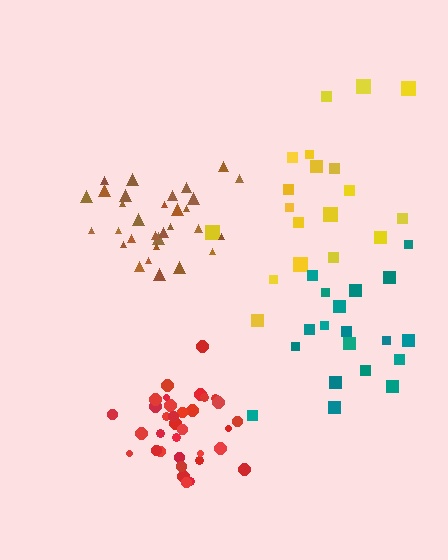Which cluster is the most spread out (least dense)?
Yellow.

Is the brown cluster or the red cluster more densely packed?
Red.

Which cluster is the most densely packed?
Red.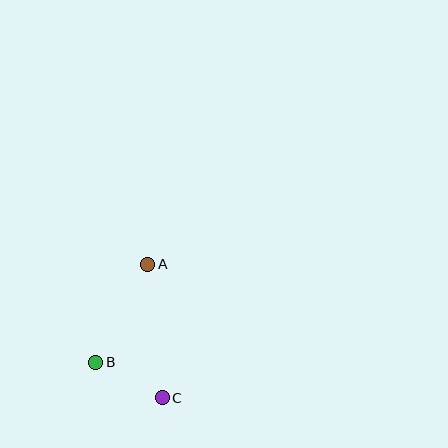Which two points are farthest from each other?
Points A and C are farthest from each other.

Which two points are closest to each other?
Points B and C are closest to each other.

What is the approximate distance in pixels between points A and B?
The distance between A and B is approximately 111 pixels.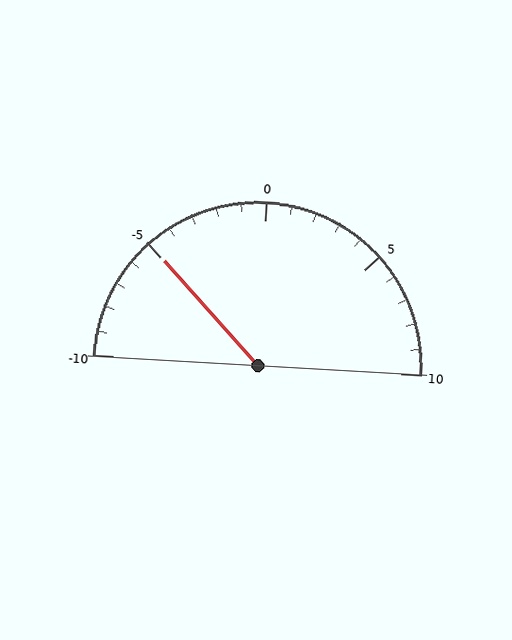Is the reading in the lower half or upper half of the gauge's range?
The reading is in the lower half of the range (-10 to 10).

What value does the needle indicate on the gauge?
The needle indicates approximately -5.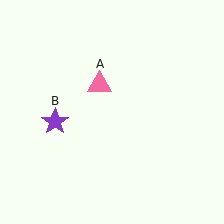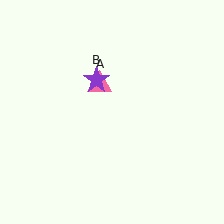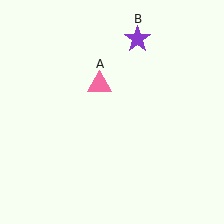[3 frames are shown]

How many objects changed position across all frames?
1 object changed position: purple star (object B).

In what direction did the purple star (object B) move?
The purple star (object B) moved up and to the right.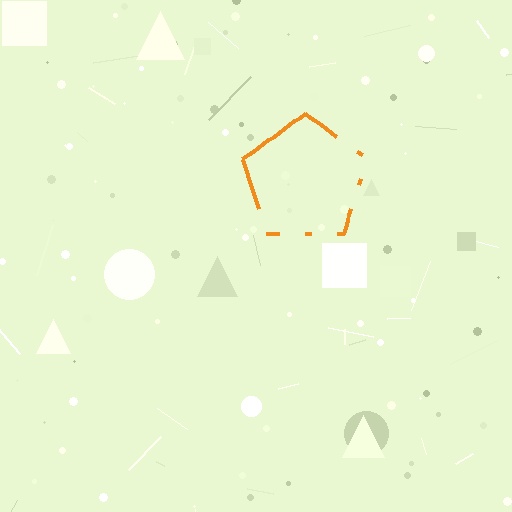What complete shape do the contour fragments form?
The contour fragments form a pentagon.